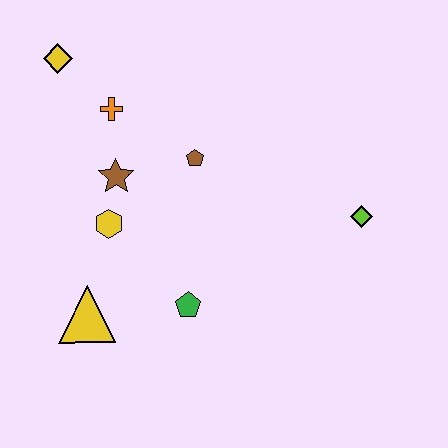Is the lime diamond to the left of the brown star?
No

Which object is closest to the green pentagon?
The yellow triangle is closest to the green pentagon.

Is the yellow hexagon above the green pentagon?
Yes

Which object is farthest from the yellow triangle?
The lime diamond is farthest from the yellow triangle.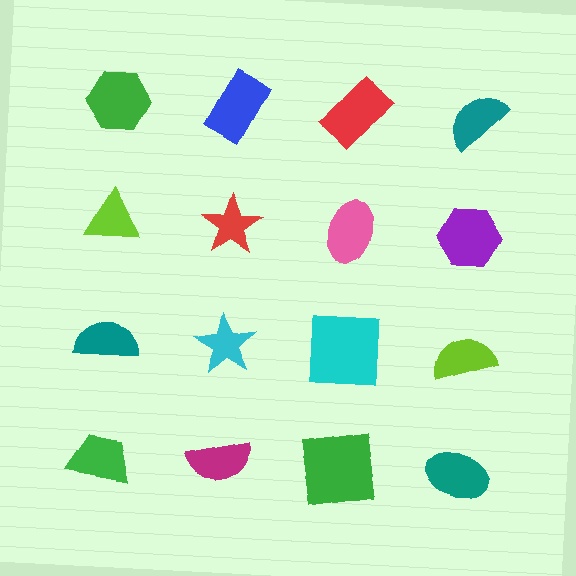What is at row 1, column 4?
A teal semicircle.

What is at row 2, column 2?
A red star.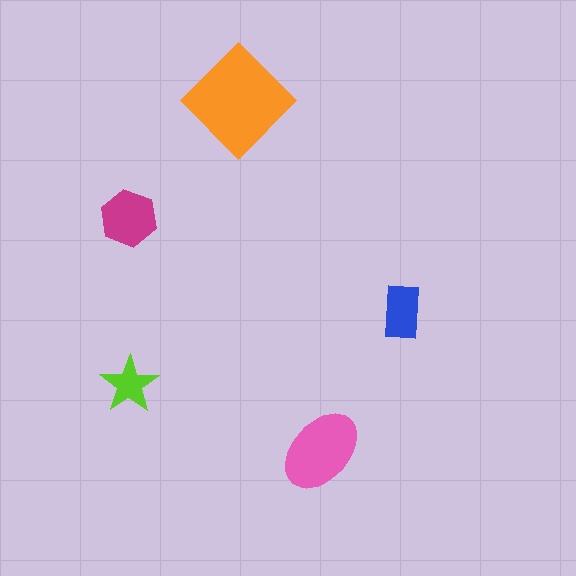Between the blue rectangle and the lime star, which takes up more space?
The blue rectangle.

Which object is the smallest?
The lime star.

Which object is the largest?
The orange diamond.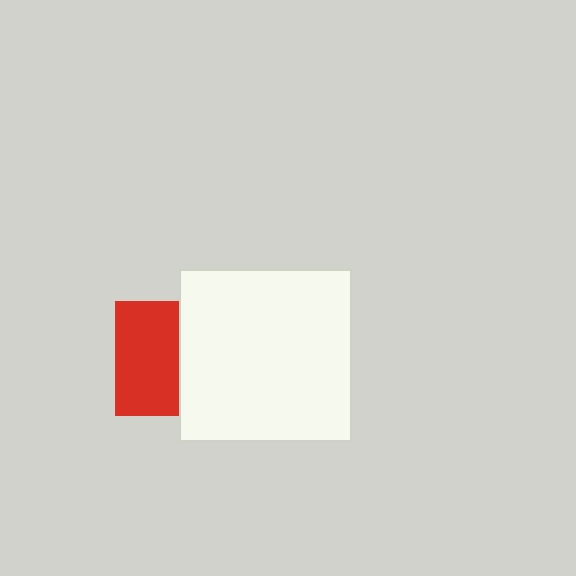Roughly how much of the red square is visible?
About half of it is visible (roughly 56%).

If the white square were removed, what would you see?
You would see the complete red square.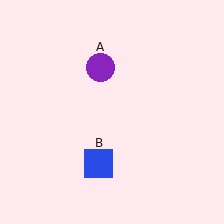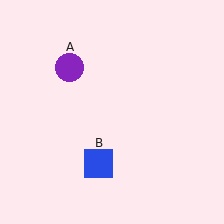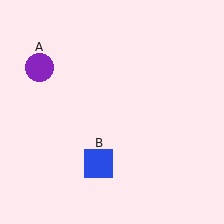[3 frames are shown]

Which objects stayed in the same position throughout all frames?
Blue square (object B) remained stationary.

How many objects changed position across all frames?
1 object changed position: purple circle (object A).